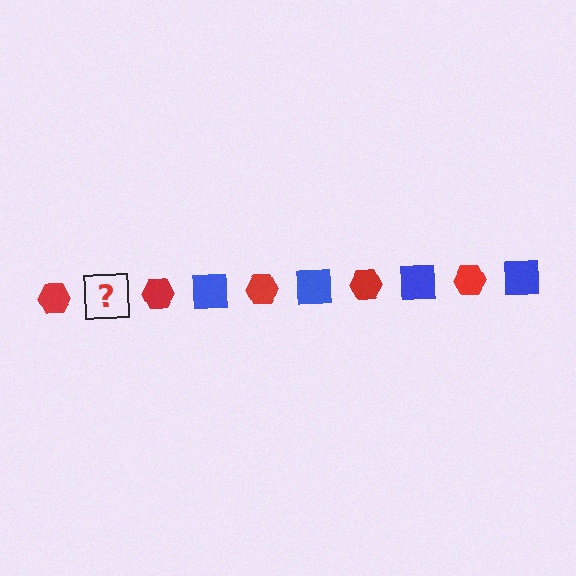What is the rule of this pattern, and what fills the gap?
The rule is that the pattern alternates between red hexagon and blue square. The gap should be filled with a blue square.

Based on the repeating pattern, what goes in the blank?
The blank should be a blue square.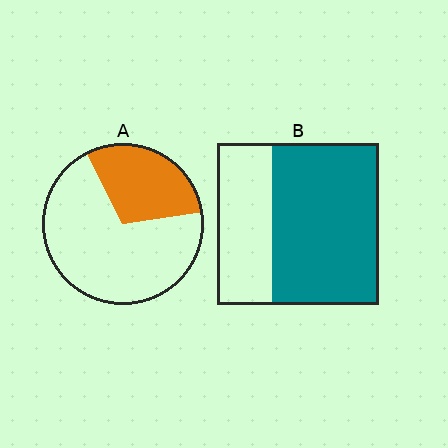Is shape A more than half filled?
No.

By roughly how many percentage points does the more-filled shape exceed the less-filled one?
By roughly 35 percentage points (B over A).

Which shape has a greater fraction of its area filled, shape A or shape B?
Shape B.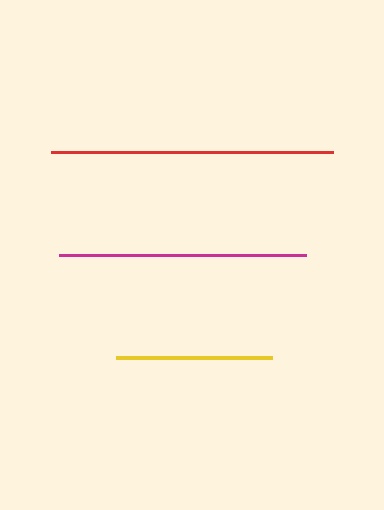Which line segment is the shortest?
The yellow line is the shortest at approximately 156 pixels.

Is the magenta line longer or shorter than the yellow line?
The magenta line is longer than the yellow line.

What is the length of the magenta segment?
The magenta segment is approximately 247 pixels long.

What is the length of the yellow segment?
The yellow segment is approximately 156 pixels long.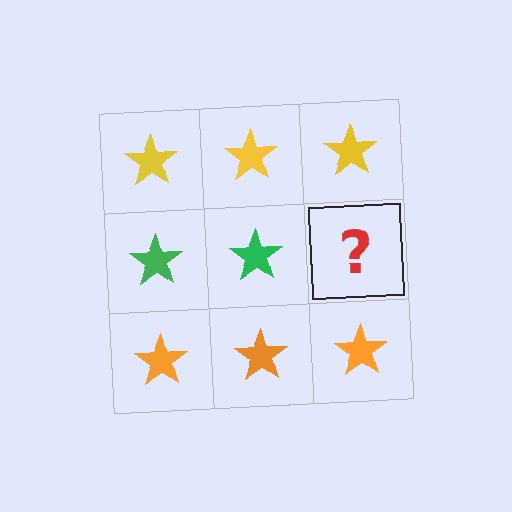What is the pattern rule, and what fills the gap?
The rule is that each row has a consistent color. The gap should be filled with a green star.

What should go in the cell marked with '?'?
The missing cell should contain a green star.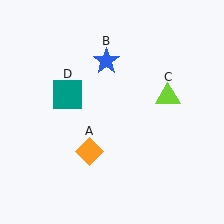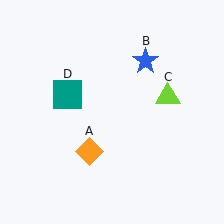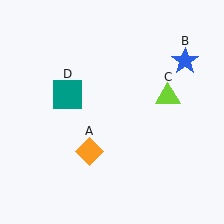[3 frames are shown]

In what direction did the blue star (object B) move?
The blue star (object B) moved right.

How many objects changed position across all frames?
1 object changed position: blue star (object B).